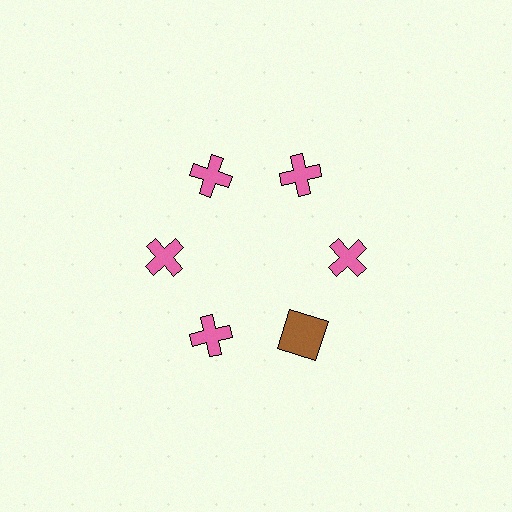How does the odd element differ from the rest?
It differs in both color (brown instead of pink) and shape (square instead of cross).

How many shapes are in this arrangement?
There are 6 shapes arranged in a ring pattern.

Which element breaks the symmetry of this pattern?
The brown square at roughly the 5 o'clock position breaks the symmetry. All other shapes are pink crosses.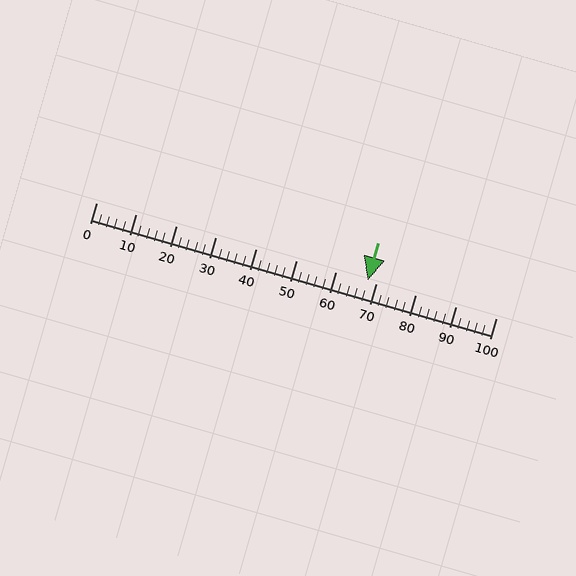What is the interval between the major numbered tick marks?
The major tick marks are spaced 10 units apart.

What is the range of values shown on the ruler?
The ruler shows values from 0 to 100.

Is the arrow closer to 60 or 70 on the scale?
The arrow is closer to 70.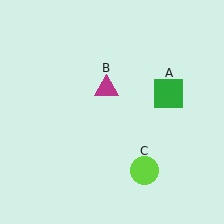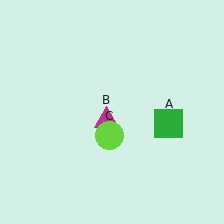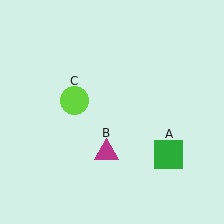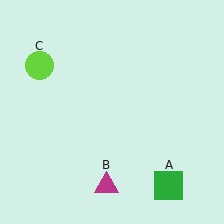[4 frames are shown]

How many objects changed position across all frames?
3 objects changed position: green square (object A), magenta triangle (object B), lime circle (object C).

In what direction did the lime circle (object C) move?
The lime circle (object C) moved up and to the left.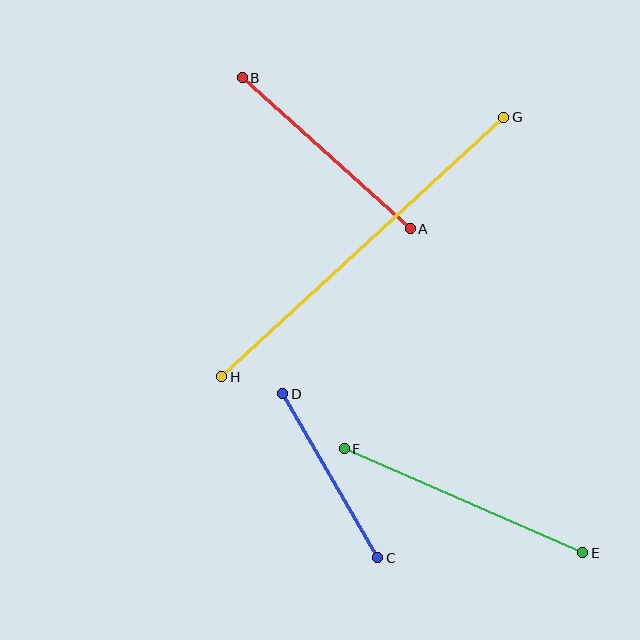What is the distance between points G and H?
The distance is approximately 383 pixels.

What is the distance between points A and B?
The distance is approximately 226 pixels.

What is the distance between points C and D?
The distance is approximately 190 pixels.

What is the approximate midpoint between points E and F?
The midpoint is at approximately (463, 501) pixels.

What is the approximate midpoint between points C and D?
The midpoint is at approximately (330, 476) pixels.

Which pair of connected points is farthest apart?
Points G and H are farthest apart.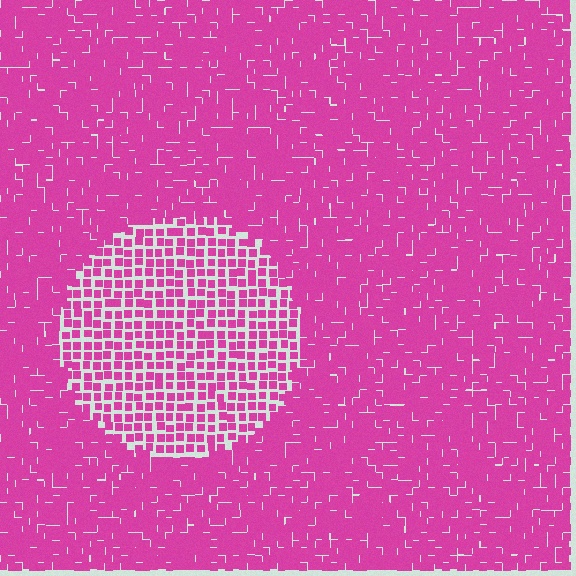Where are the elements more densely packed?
The elements are more densely packed outside the circle boundary.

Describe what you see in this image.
The image contains small magenta elements arranged at two different densities. A circle-shaped region is visible where the elements are less densely packed than the surrounding area.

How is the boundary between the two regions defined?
The boundary is defined by a change in element density (approximately 1.9x ratio). All elements are the same color, size, and shape.